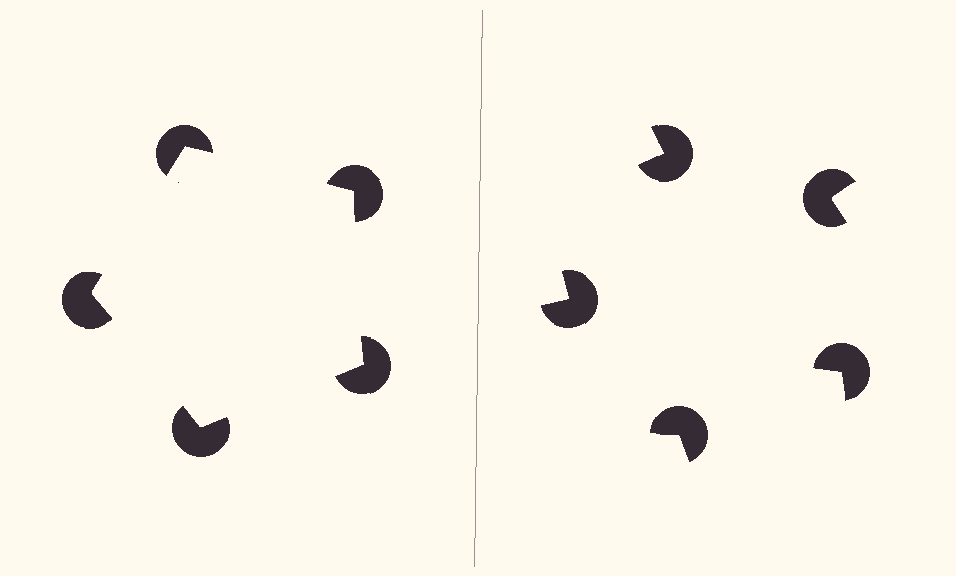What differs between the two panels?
The pac-man discs are positioned identically on both sides; only the wedge orientations differ. On the left they align to a pentagon; on the right they are misaligned.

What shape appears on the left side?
An illusory pentagon.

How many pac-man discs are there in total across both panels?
10 — 5 on each side.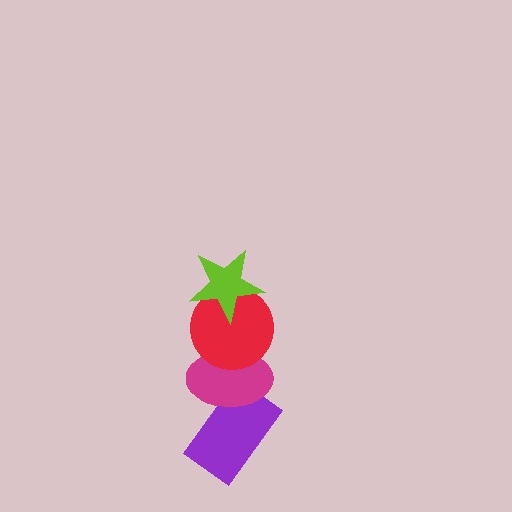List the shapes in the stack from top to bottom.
From top to bottom: the lime star, the red circle, the magenta ellipse, the purple rectangle.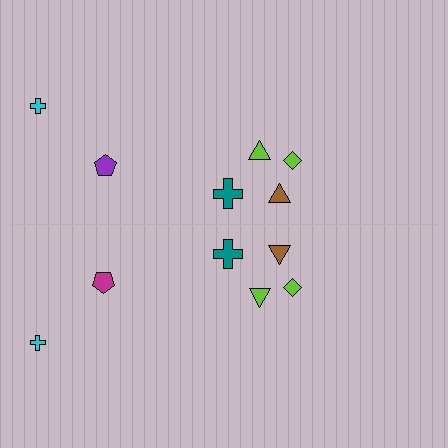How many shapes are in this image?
There are 12 shapes in this image.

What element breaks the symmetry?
The magenta pentagon on the bottom side breaks the symmetry — its mirror counterpart is purple.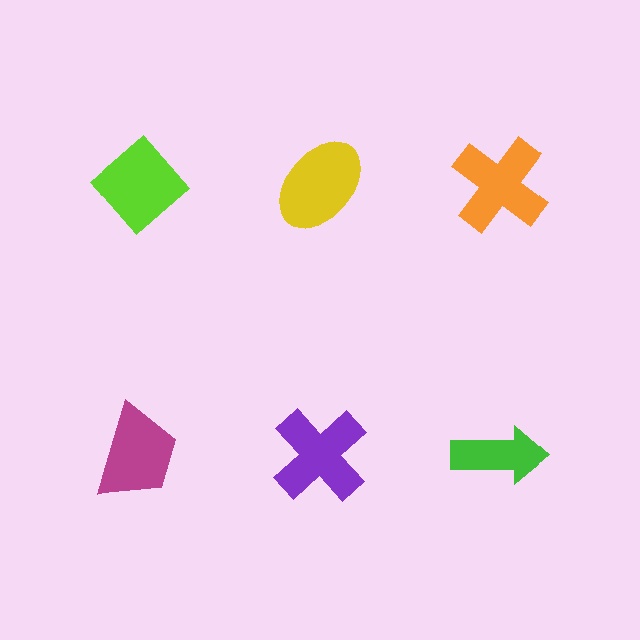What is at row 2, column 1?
A magenta trapezoid.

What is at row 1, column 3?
An orange cross.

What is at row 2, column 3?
A green arrow.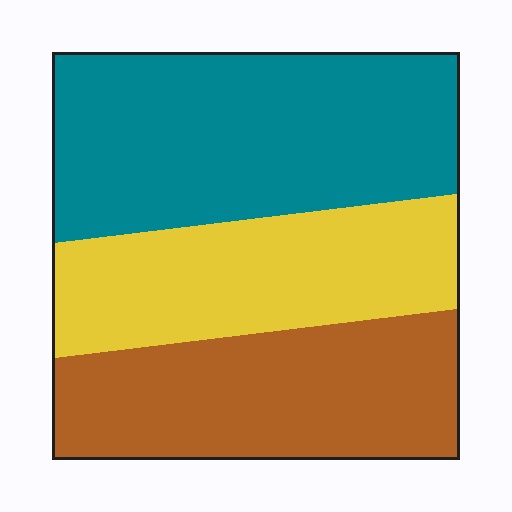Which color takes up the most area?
Teal, at roughly 40%.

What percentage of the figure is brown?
Brown takes up between a quarter and a half of the figure.